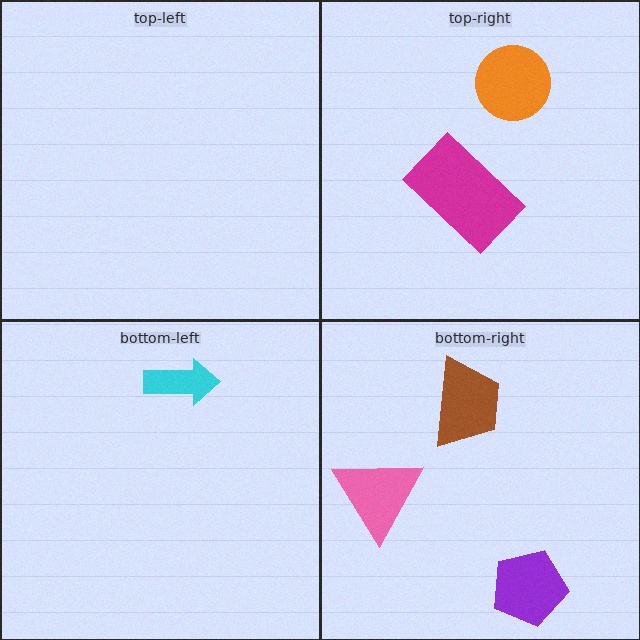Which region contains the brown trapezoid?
The bottom-right region.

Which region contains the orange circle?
The top-right region.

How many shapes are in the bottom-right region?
3.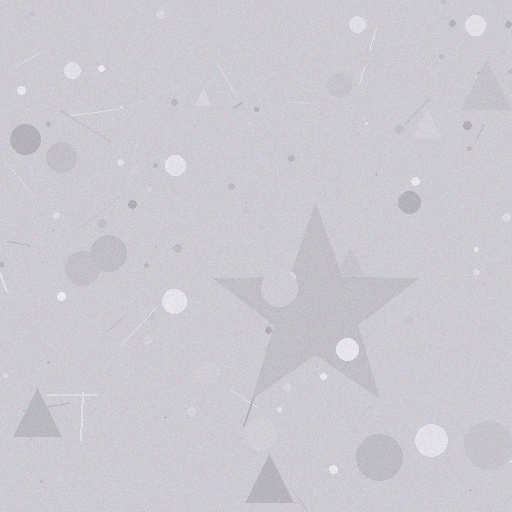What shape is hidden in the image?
A star is hidden in the image.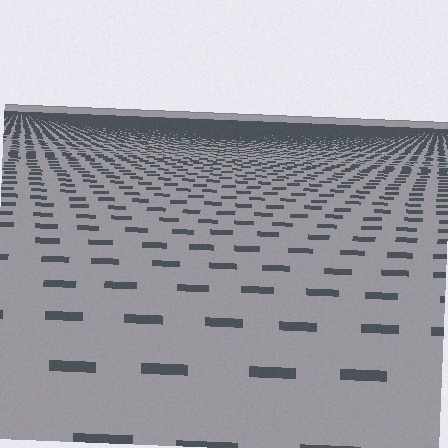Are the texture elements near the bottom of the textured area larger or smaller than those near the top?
Larger. Near the bottom, elements are closer to the viewer and appear at a bigger on-screen size.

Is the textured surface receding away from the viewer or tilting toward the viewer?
The surface is receding away from the viewer. Texture elements get smaller and denser toward the top.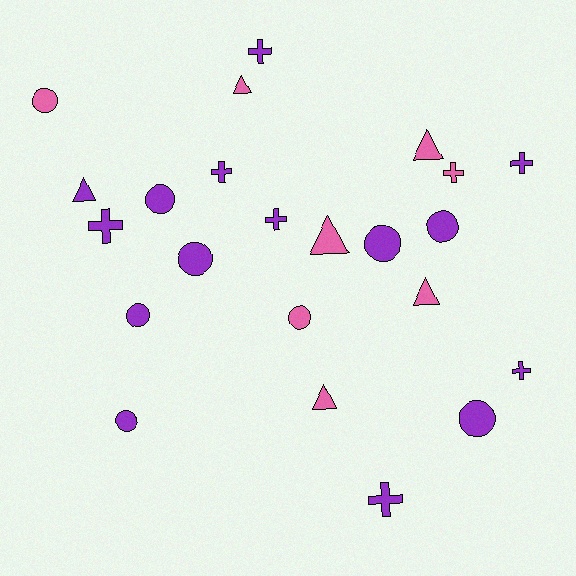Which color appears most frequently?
Purple, with 15 objects.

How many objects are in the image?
There are 23 objects.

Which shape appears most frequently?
Circle, with 9 objects.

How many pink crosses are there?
There is 1 pink cross.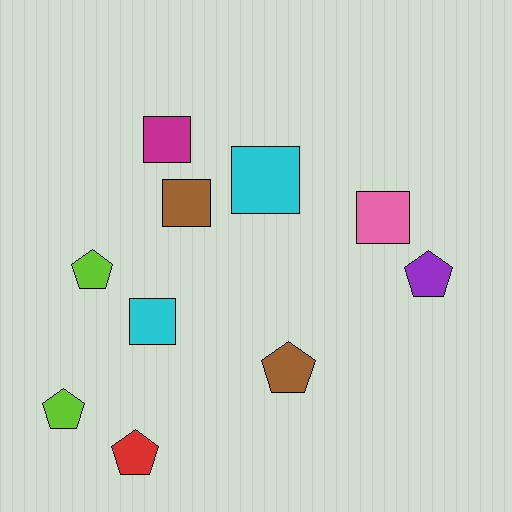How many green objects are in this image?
There are no green objects.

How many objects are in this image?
There are 10 objects.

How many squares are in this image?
There are 5 squares.